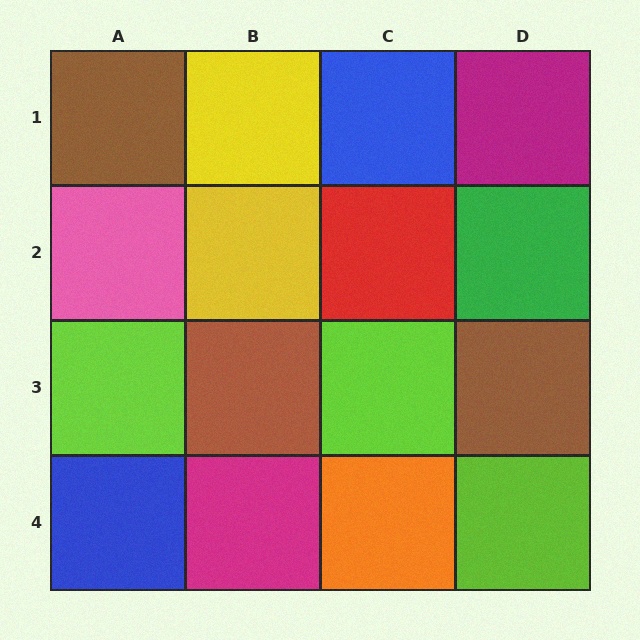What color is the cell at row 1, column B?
Yellow.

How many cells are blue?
2 cells are blue.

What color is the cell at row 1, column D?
Magenta.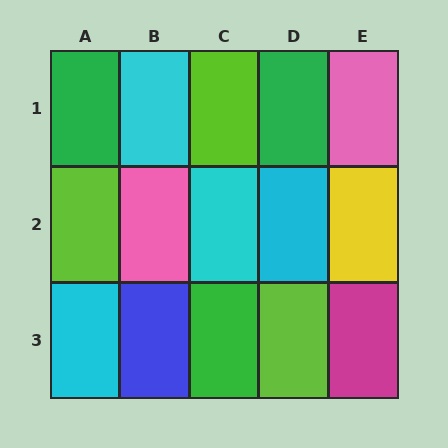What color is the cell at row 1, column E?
Pink.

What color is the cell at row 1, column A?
Green.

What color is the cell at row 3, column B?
Blue.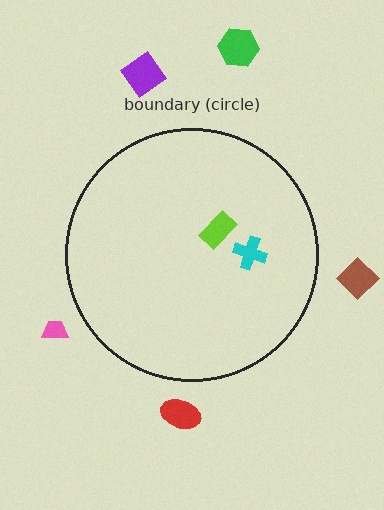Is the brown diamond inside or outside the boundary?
Outside.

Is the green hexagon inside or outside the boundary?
Outside.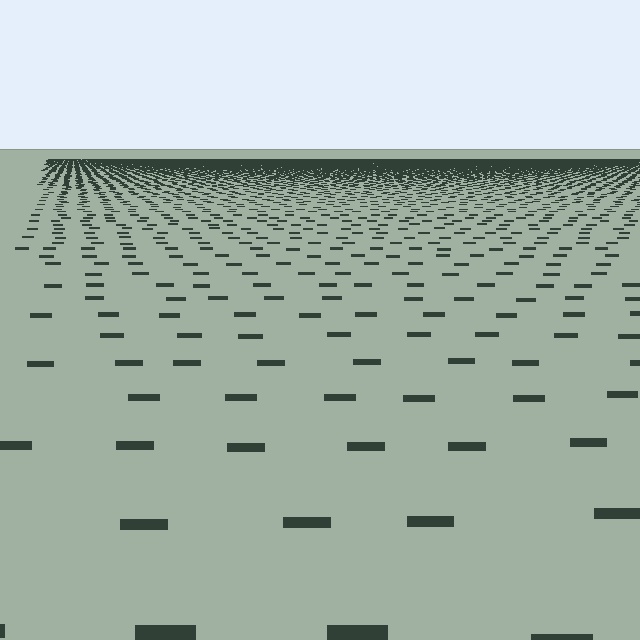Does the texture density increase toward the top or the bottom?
Density increases toward the top.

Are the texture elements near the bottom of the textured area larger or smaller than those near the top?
Larger. Near the bottom, elements are closer to the viewer and appear at a bigger on-screen size.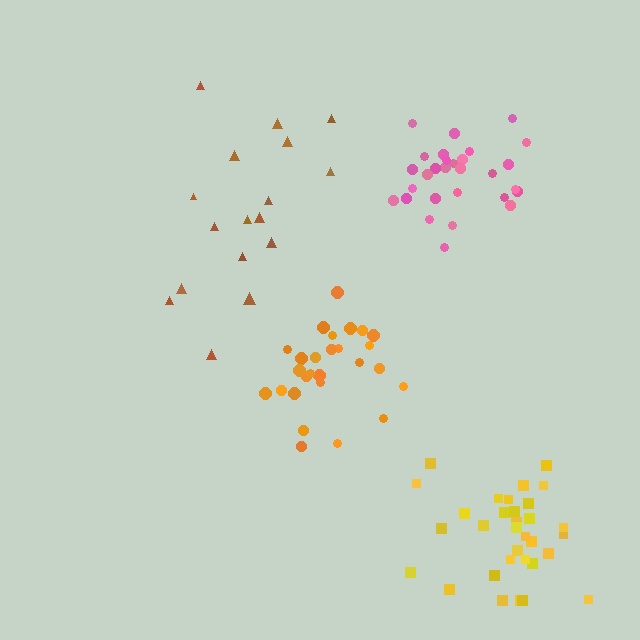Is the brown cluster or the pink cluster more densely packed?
Pink.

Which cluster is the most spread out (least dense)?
Brown.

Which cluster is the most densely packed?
Orange.